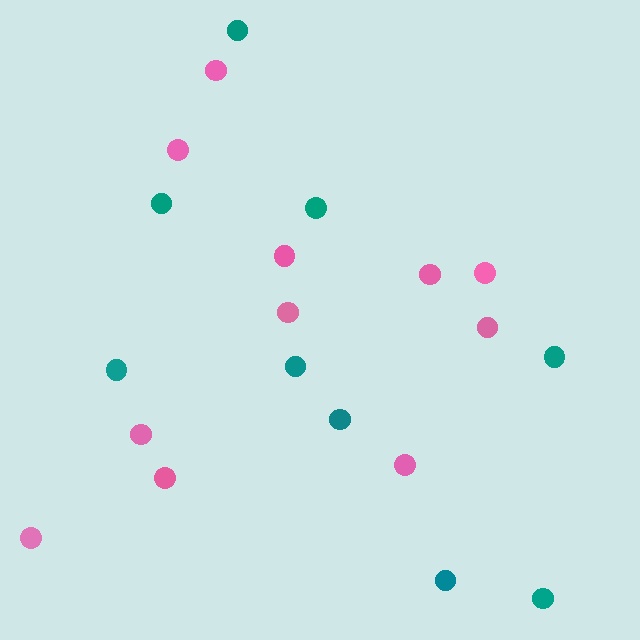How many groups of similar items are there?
There are 2 groups: one group of pink circles (11) and one group of teal circles (9).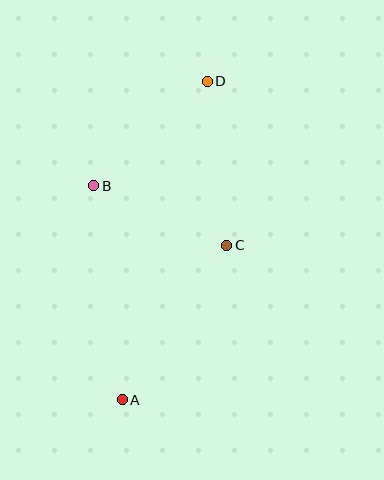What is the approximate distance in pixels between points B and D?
The distance between B and D is approximately 154 pixels.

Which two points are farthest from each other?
Points A and D are farthest from each other.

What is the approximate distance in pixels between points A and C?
The distance between A and C is approximately 187 pixels.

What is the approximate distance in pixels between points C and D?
The distance between C and D is approximately 165 pixels.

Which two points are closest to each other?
Points B and C are closest to each other.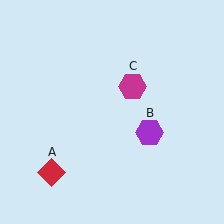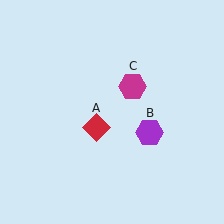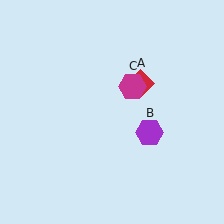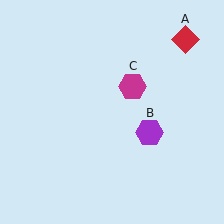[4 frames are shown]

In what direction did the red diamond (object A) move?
The red diamond (object A) moved up and to the right.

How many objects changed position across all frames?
1 object changed position: red diamond (object A).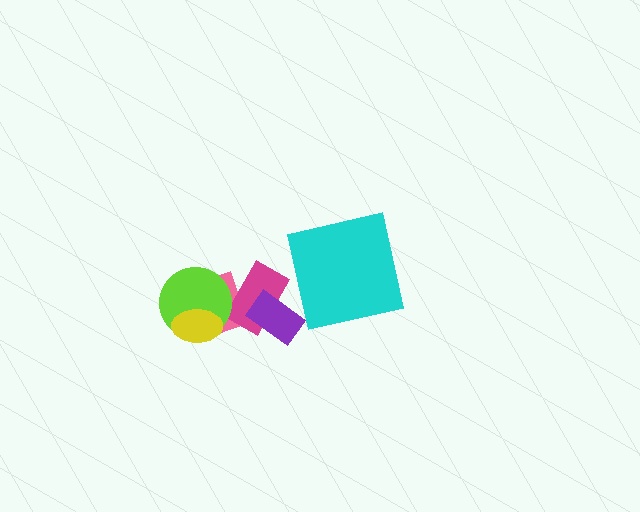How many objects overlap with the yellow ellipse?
2 objects overlap with the yellow ellipse.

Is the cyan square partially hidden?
No, no other shape covers it.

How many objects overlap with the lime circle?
2 objects overlap with the lime circle.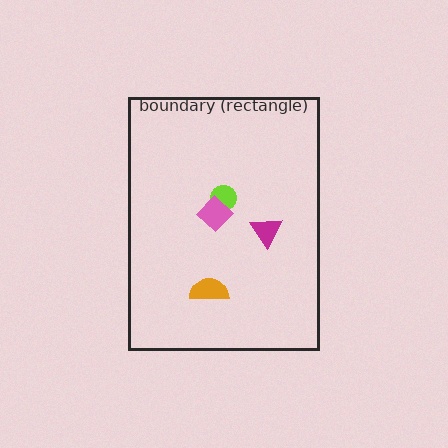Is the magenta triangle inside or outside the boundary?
Inside.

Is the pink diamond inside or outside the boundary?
Inside.